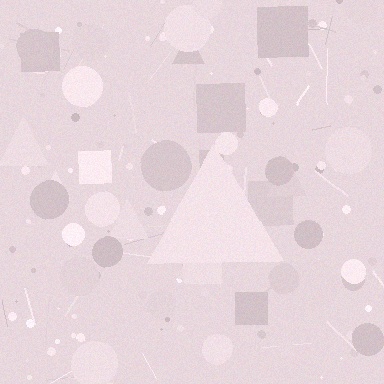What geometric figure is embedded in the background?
A triangle is embedded in the background.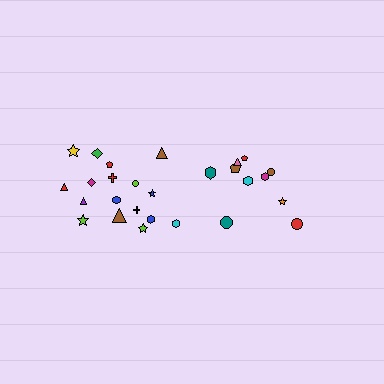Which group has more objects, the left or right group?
The left group.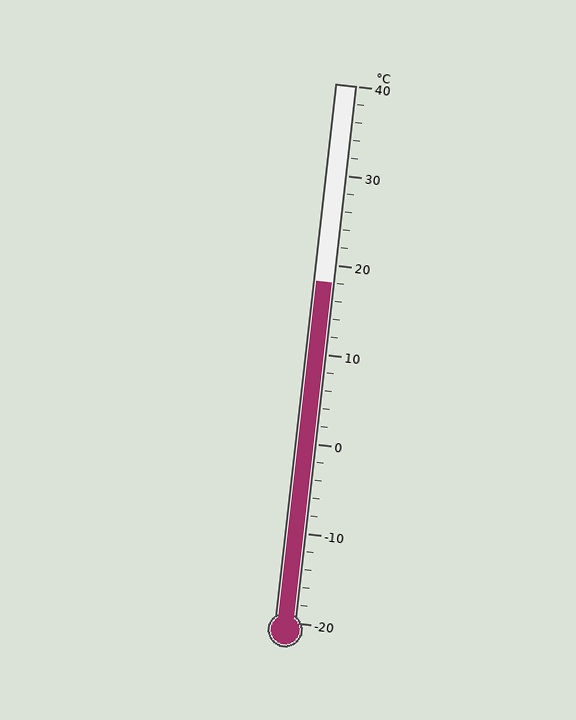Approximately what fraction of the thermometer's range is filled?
The thermometer is filled to approximately 65% of its range.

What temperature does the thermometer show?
The thermometer shows approximately 18°C.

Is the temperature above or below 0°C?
The temperature is above 0°C.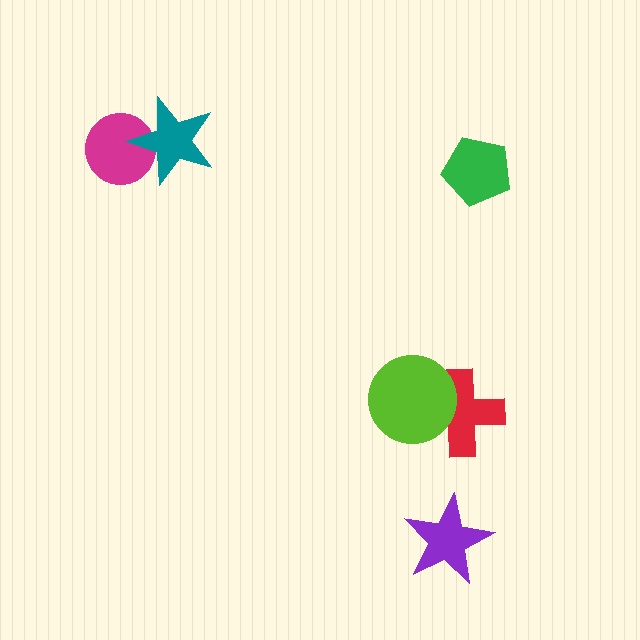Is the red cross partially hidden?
Yes, it is partially covered by another shape.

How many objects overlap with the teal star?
1 object overlaps with the teal star.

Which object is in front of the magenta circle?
The teal star is in front of the magenta circle.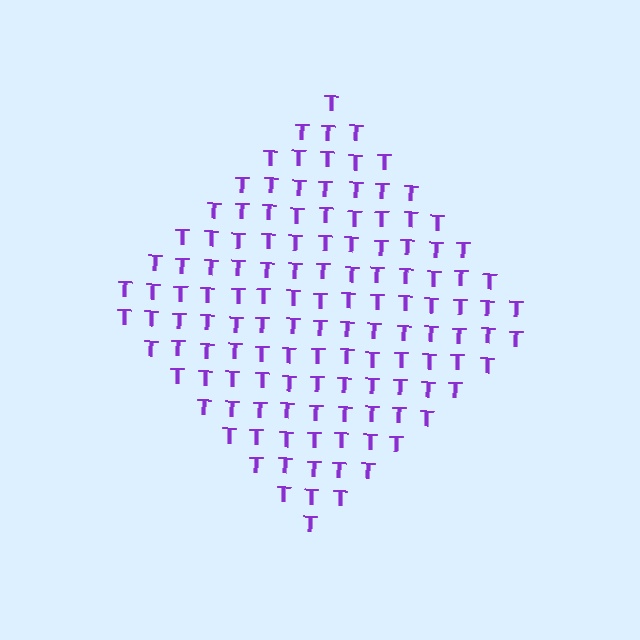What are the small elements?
The small elements are letter T's.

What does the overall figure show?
The overall figure shows a diamond.